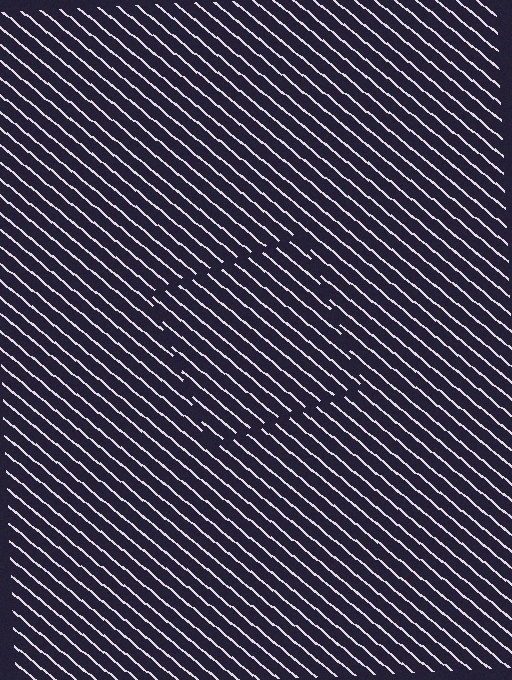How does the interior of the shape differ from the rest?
The interior of the shape contains the same grating, shifted by half a period — the contour is defined by the phase discontinuity where line-ends from the inner and outer gratings abut.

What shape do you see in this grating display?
An illusory square. The interior of the shape contains the same grating, shifted by half a period — the contour is defined by the phase discontinuity where line-ends from the inner and outer gratings abut.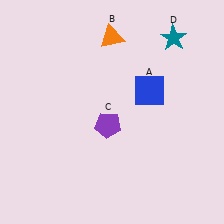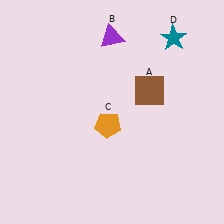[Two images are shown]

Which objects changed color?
A changed from blue to brown. B changed from orange to purple. C changed from purple to orange.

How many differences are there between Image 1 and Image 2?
There are 3 differences between the two images.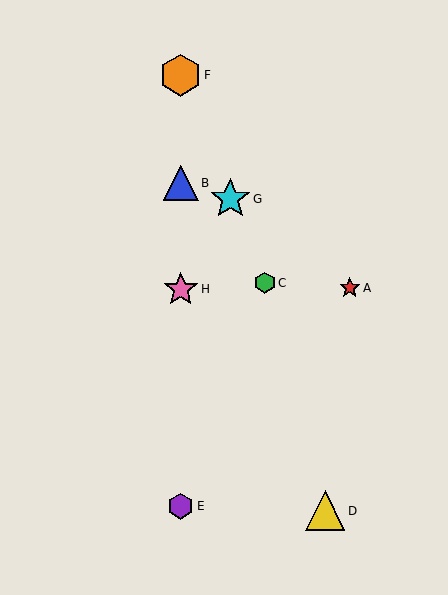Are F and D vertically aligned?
No, F is at x≈181 and D is at x≈325.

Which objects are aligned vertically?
Objects B, E, F, H are aligned vertically.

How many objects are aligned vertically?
4 objects (B, E, F, H) are aligned vertically.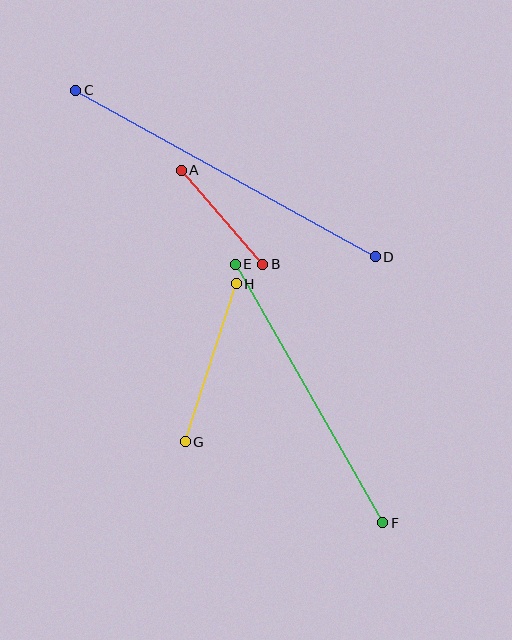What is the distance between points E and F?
The distance is approximately 297 pixels.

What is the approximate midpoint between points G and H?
The midpoint is at approximately (211, 363) pixels.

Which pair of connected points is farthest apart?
Points C and D are farthest apart.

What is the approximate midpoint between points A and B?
The midpoint is at approximately (222, 217) pixels.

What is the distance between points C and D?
The distance is approximately 343 pixels.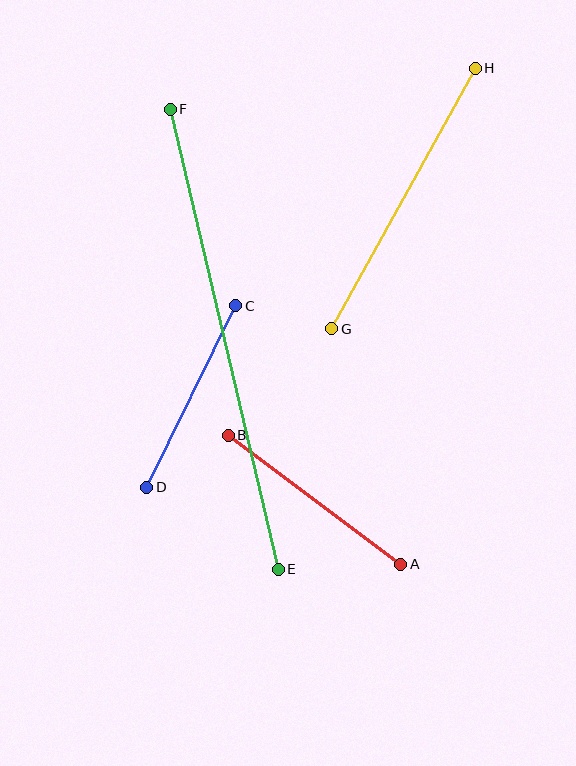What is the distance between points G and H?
The distance is approximately 297 pixels.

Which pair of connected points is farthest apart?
Points E and F are farthest apart.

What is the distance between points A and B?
The distance is approximately 216 pixels.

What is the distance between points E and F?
The distance is approximately 472 pixels.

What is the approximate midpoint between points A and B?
The midpoint is at approximately (314, 500) pixels.